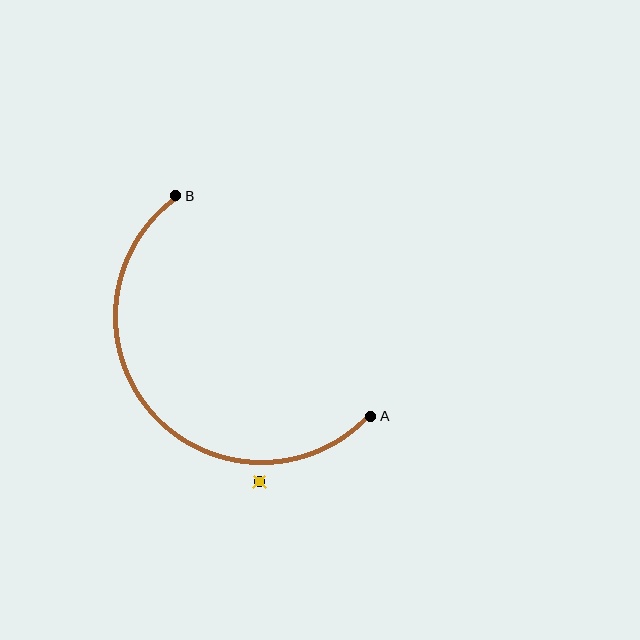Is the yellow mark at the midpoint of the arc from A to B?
No — the yellow mark does not lie on the arc at all. It sits slightly outside the curve.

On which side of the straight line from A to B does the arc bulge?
The arc bulges below and to the left of the straight line connecting A and B.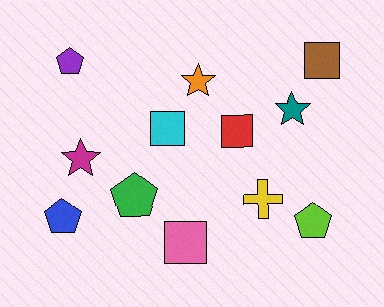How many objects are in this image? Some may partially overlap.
There are 12 objects.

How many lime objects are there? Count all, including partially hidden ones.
There is 1 lime object.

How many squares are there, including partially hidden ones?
There are 4 squares.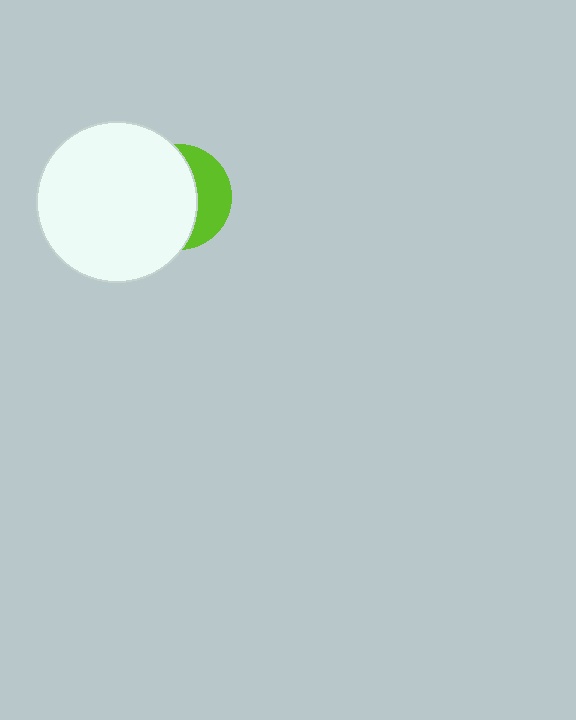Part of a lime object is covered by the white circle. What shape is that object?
It is a circle.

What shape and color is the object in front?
The object in front is a white circle.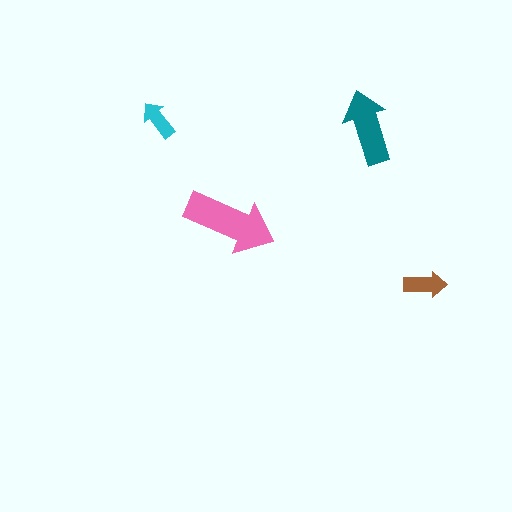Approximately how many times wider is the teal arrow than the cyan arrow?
About 2 times wider.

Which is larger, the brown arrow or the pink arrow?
The pink one.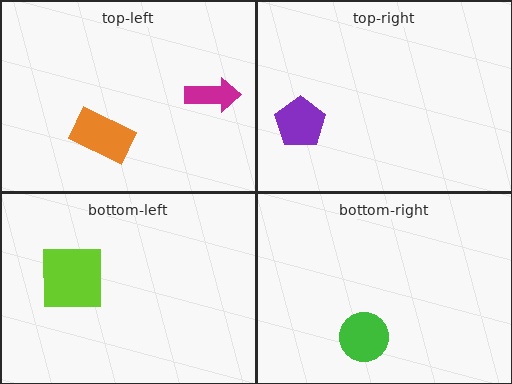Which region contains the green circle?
The bottom-right region.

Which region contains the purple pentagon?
The top-right region.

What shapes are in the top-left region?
The magenta arrow, the orange rectangle.